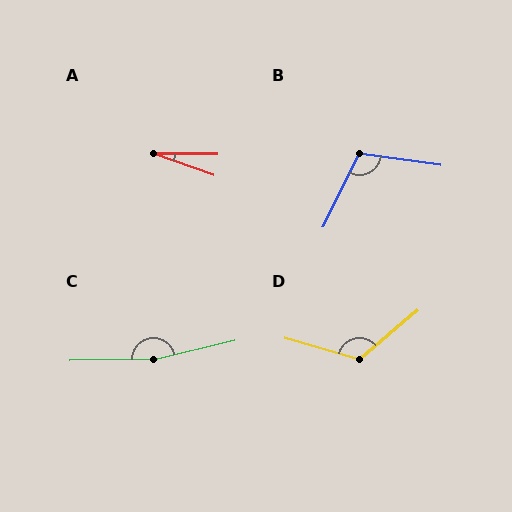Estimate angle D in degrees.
Approximately 124 degrees.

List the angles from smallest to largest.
A (19°), B (109°), D (124°), C (168°).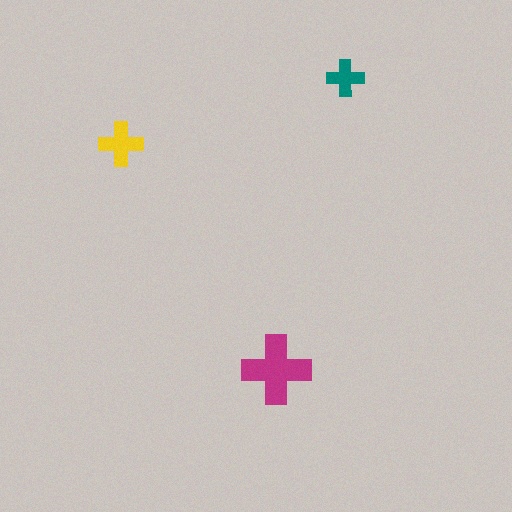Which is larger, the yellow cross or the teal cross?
The yellow one.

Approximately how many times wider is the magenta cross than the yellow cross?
About 1.5 times wider.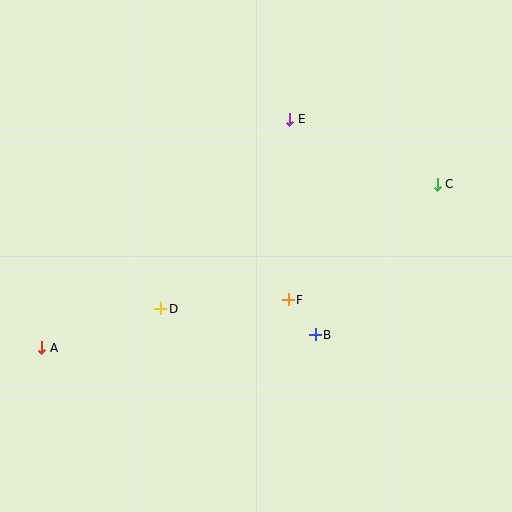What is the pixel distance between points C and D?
The distance between C and D is 303 pixels.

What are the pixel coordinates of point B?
Point B is at (315, 335).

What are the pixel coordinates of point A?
Point A is at (42, 348).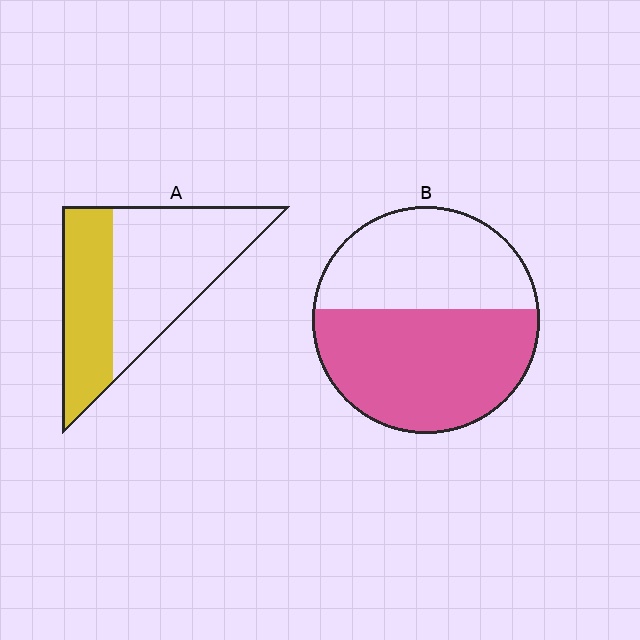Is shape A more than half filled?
No.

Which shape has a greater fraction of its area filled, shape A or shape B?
Shape B.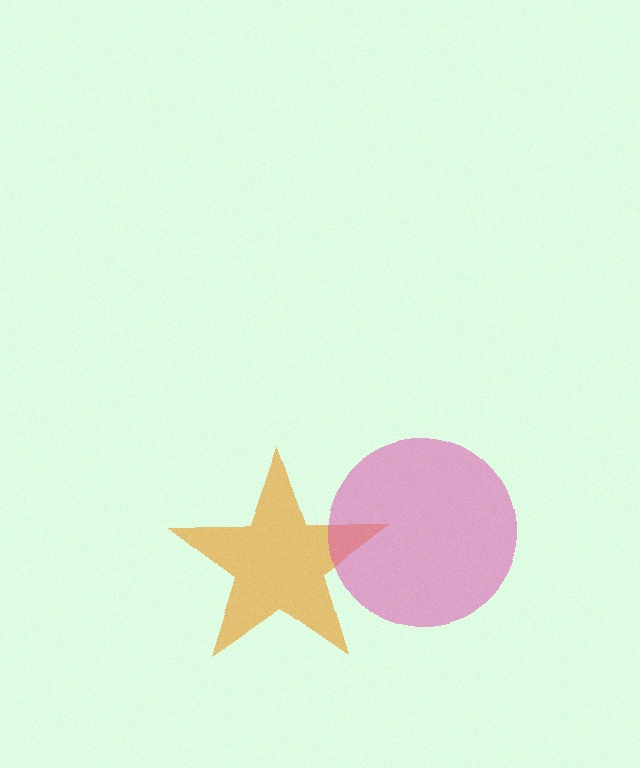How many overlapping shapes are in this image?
There are 2 overlapping shapes in the image.